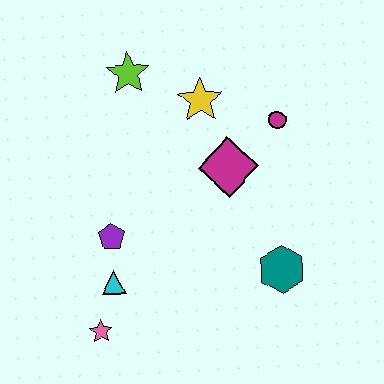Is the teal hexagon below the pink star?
No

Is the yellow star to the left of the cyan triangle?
No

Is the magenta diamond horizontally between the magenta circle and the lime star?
Yes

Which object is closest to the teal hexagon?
The magenta diamond is closest to the teal hexagon.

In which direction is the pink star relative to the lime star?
The pink star is below the lime star.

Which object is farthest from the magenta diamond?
The pink star is farthest from the magenta diamond.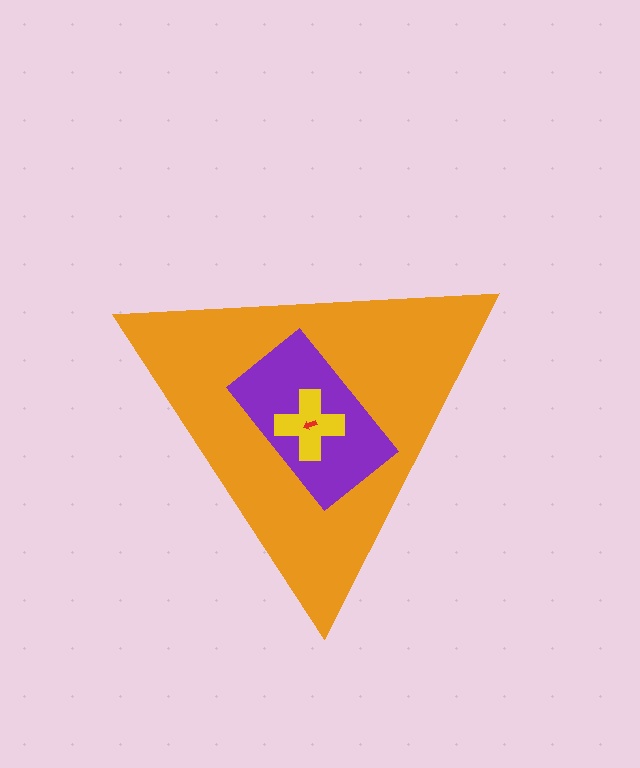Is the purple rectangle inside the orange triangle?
Yes.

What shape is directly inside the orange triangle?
The purple rectangle.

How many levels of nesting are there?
4.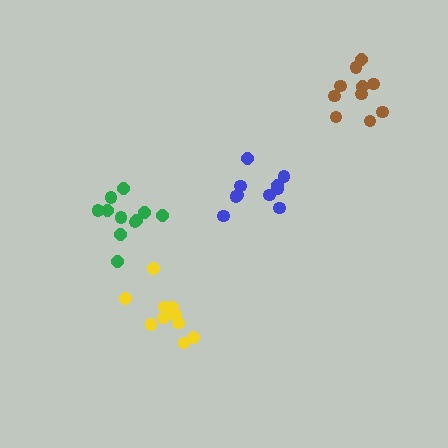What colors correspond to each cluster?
The clusters are colored: blue, green, yellow, brown.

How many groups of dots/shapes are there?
There are 4 groups.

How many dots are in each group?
Group 1: 10 dots, Group 2: 11 dots, Group 3: 11 dots, Group 4: 10 dots (42 total).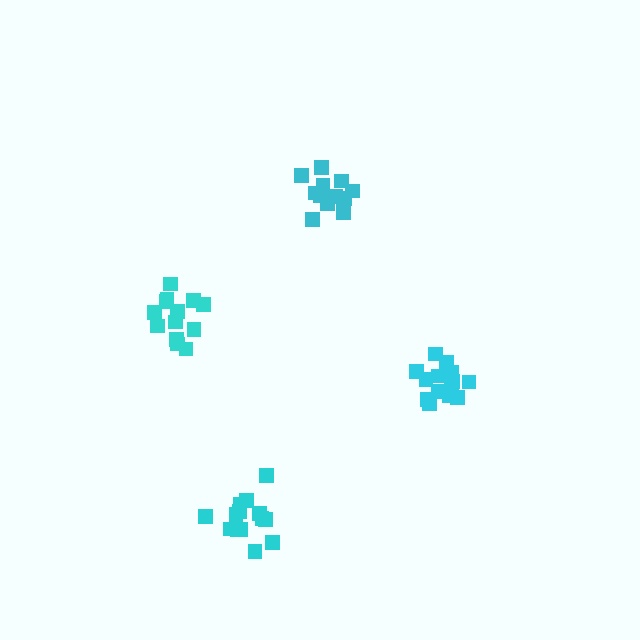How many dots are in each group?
Group 1: 14 dots, Group 2: 15 dots, Group 3: 13 dots, Group 4: 14 dots (56 total).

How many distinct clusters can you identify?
There are 4 distinct clusters.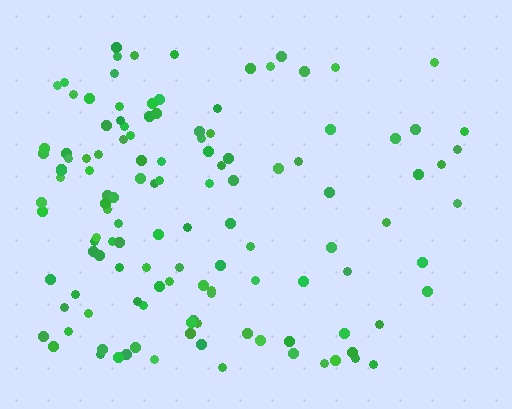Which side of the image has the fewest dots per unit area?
The right.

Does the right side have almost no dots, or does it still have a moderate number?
Still a moderate number, just noticeably fewer than the left.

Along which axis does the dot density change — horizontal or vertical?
Horizontal.